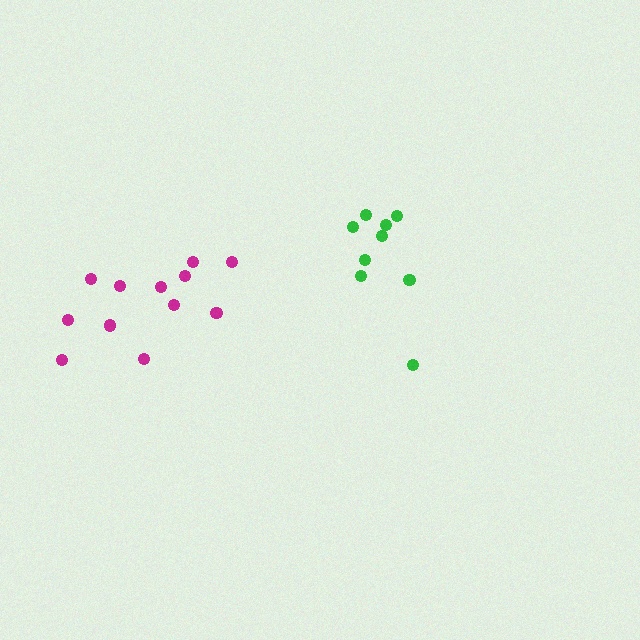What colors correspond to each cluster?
The clusters are colored: magenta, green.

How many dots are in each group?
Group 1: 12 dots, Group 2: 9 dots (21 total).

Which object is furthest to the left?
The magenta cluster is leftmost.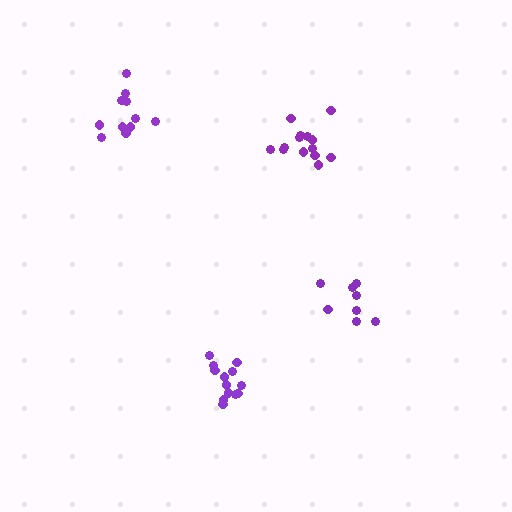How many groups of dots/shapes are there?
There are 4 groups.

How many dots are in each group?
Group 1: 14 dots, Group 2: 11 dots, Group 3: 8 dots, Group 4: 13 dots (46 total).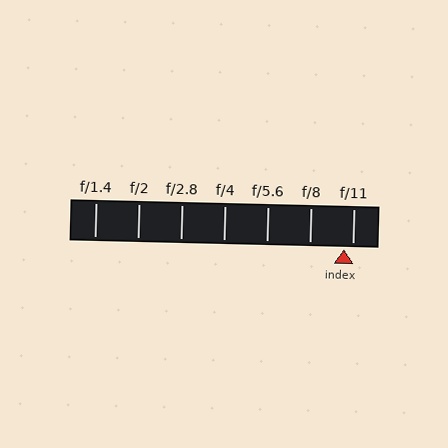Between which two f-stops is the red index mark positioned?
The index mark is between f/8 and f/11.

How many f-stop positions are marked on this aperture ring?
There are 7 f-stop positions marked.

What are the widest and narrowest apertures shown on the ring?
The widest aperture shown is f/1.4 and the narrowest is f/11.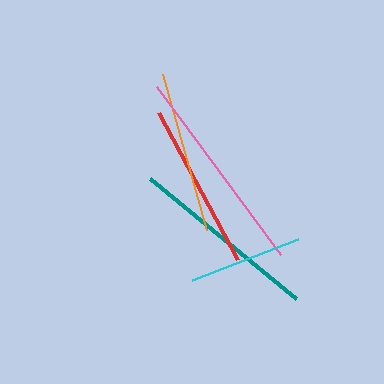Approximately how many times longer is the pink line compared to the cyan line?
The pink line is approximately 1.8 times the length of the cyan line.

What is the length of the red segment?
The red segment is approximately 167 pixels long.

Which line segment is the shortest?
The cyan line is the shortest at approximately 114 pixels.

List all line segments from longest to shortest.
From longest to shortest: pink, teal, red, orange, cyan.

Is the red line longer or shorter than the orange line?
The red line is longer than the orange line.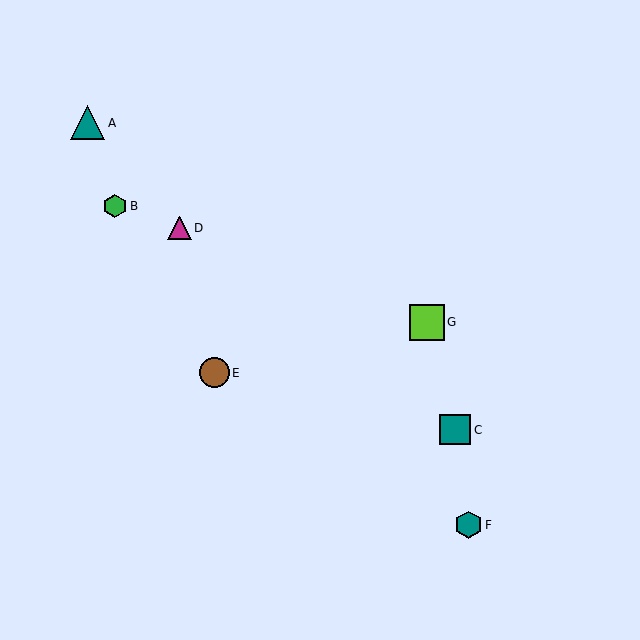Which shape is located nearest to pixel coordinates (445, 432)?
The teal square (labeled C) at (455, 430) is nearest to that location.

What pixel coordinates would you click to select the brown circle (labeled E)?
Click at (214, 373) to select the brown circle E.